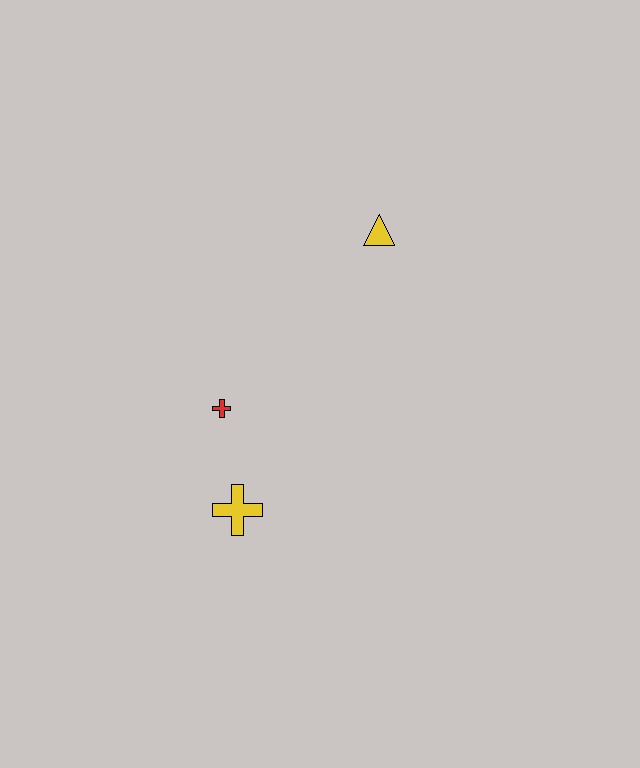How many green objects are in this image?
There are no green objects.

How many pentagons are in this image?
There are no pentagons.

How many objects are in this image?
There are 3 objects.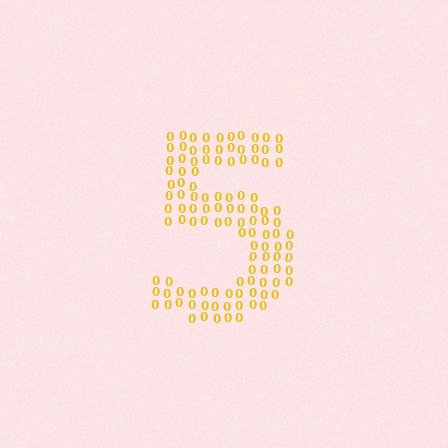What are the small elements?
The small elements are digit 0's.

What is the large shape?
The large shape is the digit 5.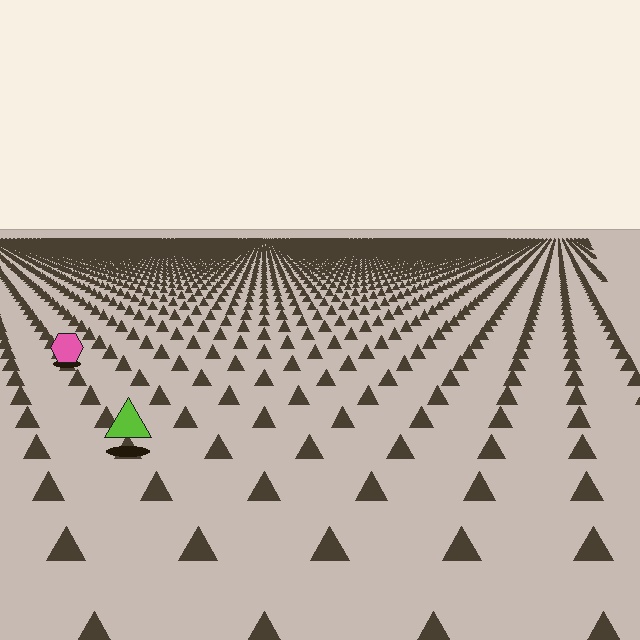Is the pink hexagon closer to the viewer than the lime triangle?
No. The lime triangle is closer — you can tell from the texture gradient: the ground texture is coarser near it.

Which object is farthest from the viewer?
The pink hexagon is farthest from the viewer. It appears smaller and the ground texture around it is denser.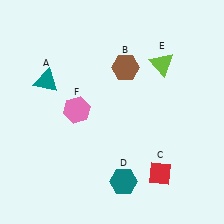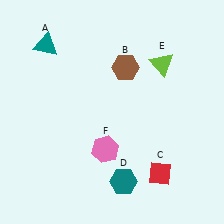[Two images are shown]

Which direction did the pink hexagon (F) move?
The pink hexagon (F) moved down.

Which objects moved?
The objects that moved are: the teal triangle (A), the pink hexagon (F).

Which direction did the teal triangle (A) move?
The teal triangle (A) moved up.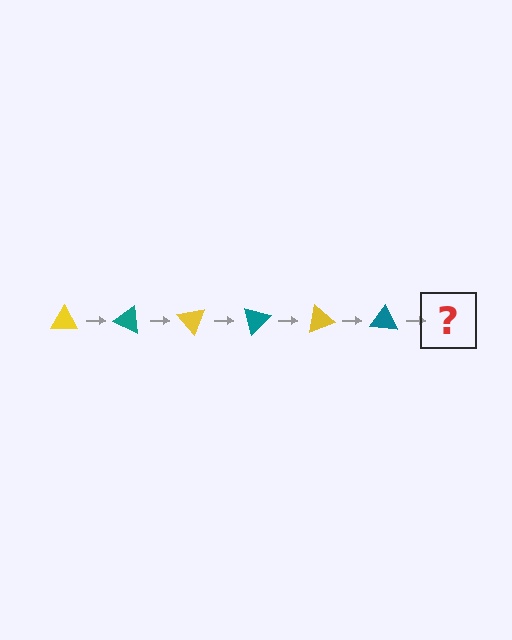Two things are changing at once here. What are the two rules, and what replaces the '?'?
The two rules are that it rotates 25 degrees each step and the color cycles through yellow and teal. The '?' should be a yellow triangle, rotated 150 degrees from the start.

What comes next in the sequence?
The next element should be a yellow triangle, rotated 150 degrees from the start.